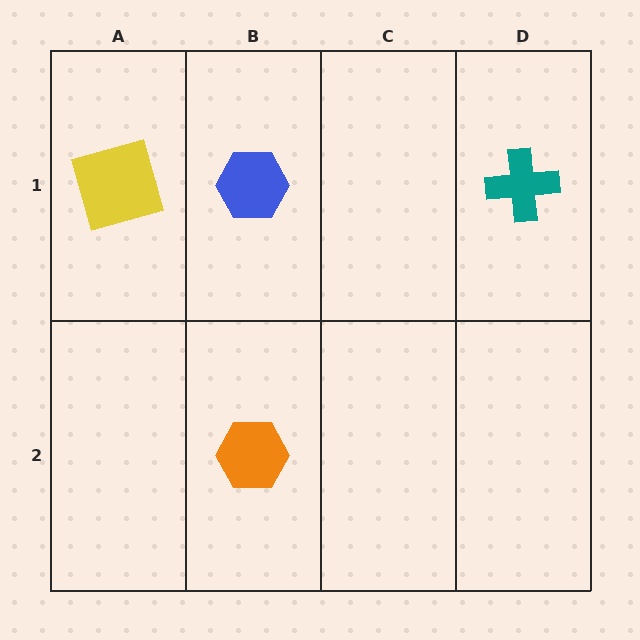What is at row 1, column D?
A teal cross.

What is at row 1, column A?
A yellow square.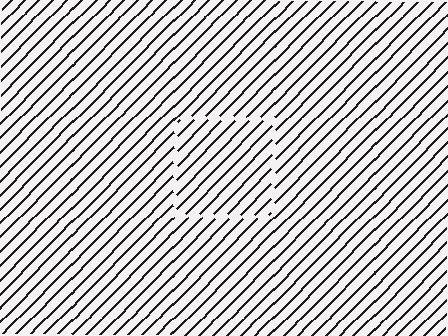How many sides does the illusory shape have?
4 sides — the line-ends trace a square.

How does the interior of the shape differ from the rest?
The interior of the shape contains the same grating, shifted by half a period — the contour is defined by the phase discontinuity where line-ends from the inner and outer gratings abut.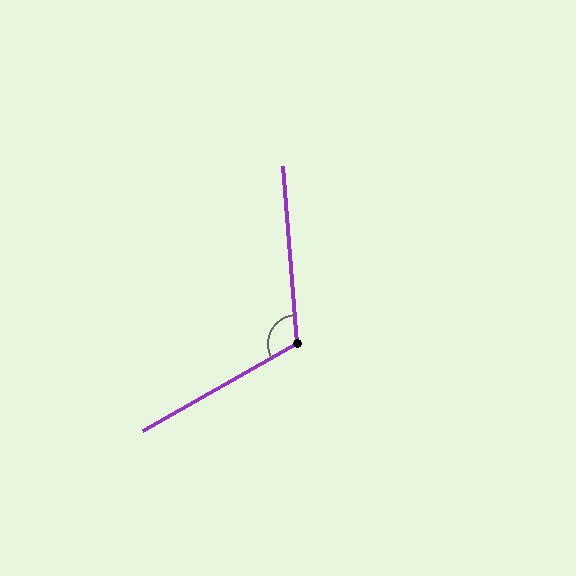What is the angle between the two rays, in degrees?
Approximately 115 degrees.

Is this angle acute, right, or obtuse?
It is obtuse.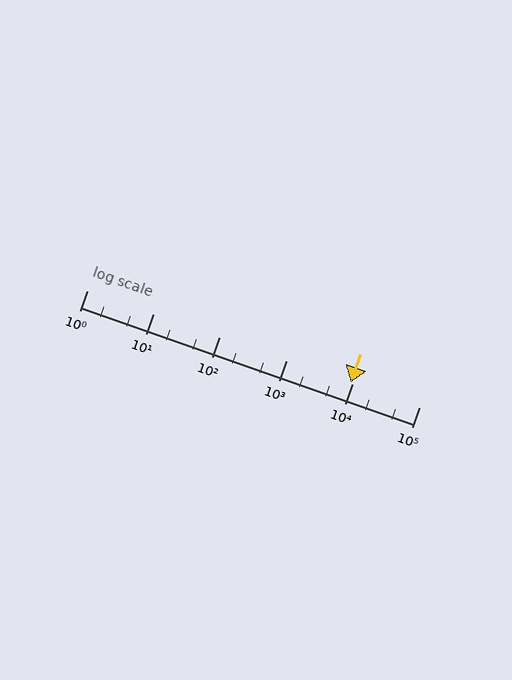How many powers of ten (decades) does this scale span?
The scale spans 5 decades, from 1 to 100000.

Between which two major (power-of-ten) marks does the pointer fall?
The pointer is between 1000 and 10000.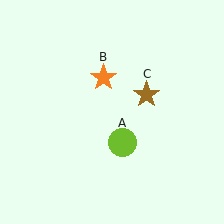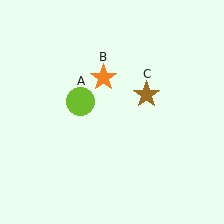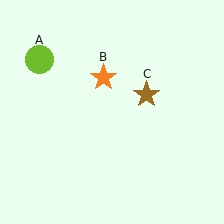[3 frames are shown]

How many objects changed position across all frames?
1 object changed position: lime circle (object A).